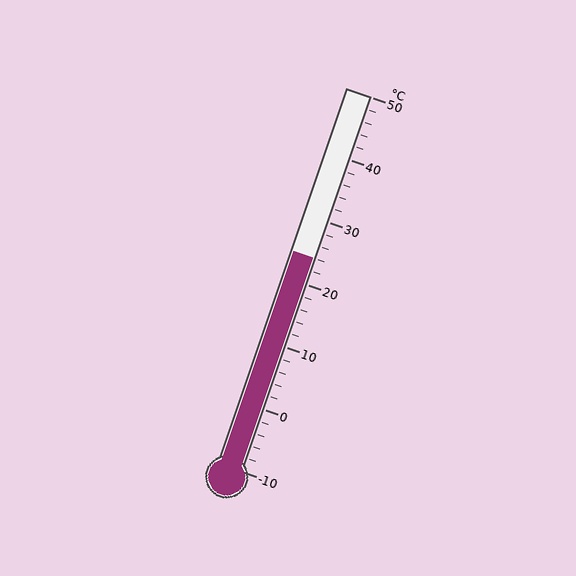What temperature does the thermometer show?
The thermometer shows approximately 24°C.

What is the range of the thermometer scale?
The thermometer scale ranges from -10°C to 50°C.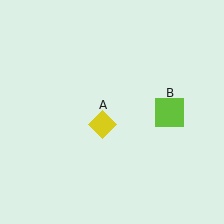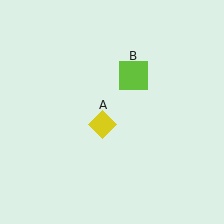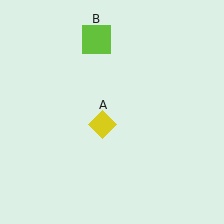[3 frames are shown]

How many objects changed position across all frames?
1 object changed position: lime square (object B).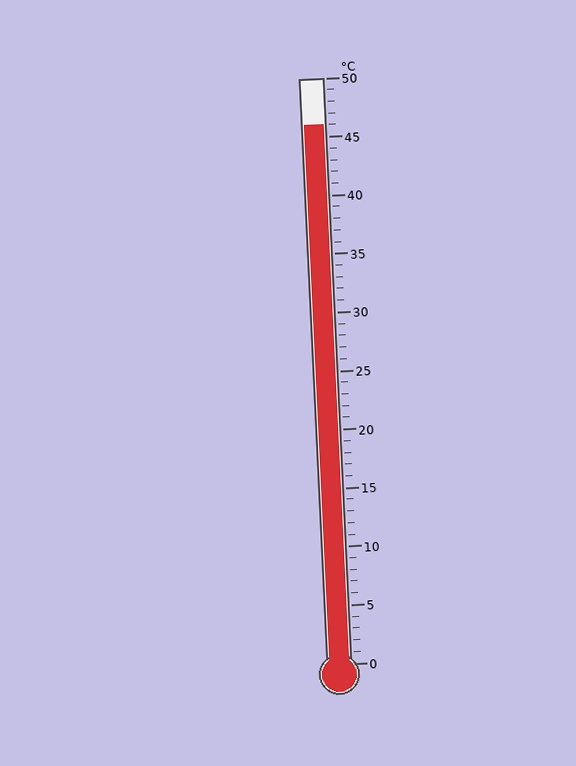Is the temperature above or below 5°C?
The temperature is above 5°C.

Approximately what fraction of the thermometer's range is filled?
The thermometer is filled to approximately 90% of its range.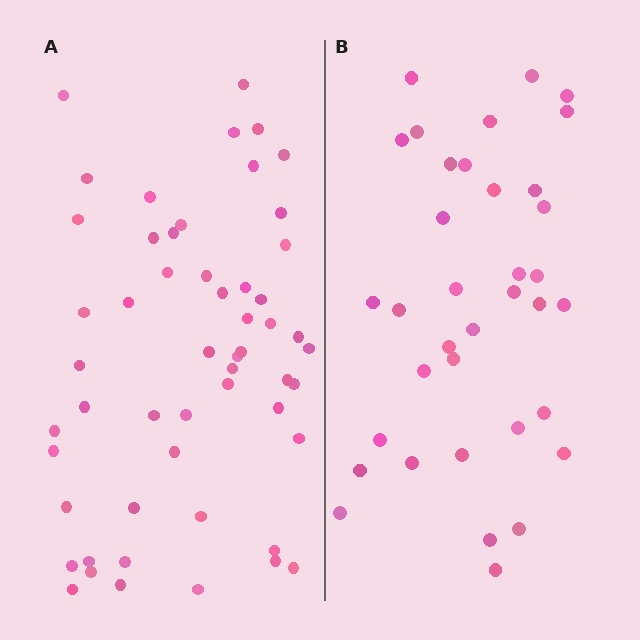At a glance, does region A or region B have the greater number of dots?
Region A (the left region) has more dots.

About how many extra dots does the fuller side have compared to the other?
Region A has approximately 20 more dots than region B.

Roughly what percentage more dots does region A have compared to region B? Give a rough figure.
About 50% more.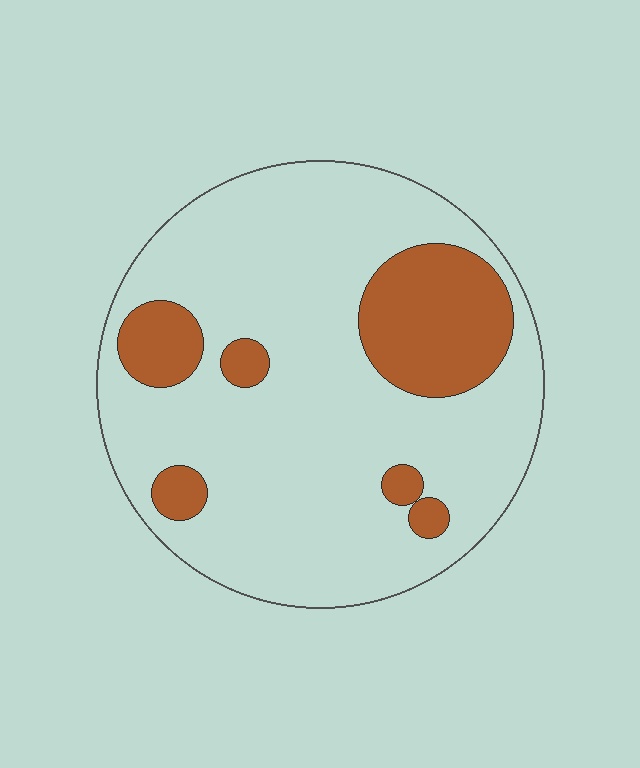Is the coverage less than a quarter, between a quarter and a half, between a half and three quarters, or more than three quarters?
Less than a quarter.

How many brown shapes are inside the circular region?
6.